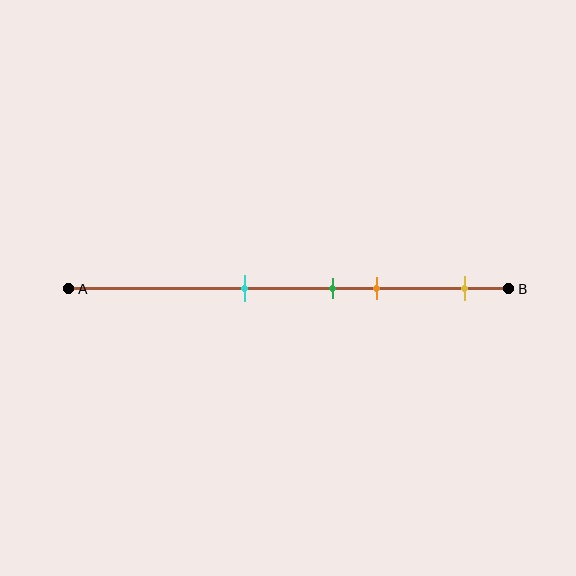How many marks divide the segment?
There are 4 marks dividing the segment.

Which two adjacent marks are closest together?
The green and orange marks are the closest adjacent pair.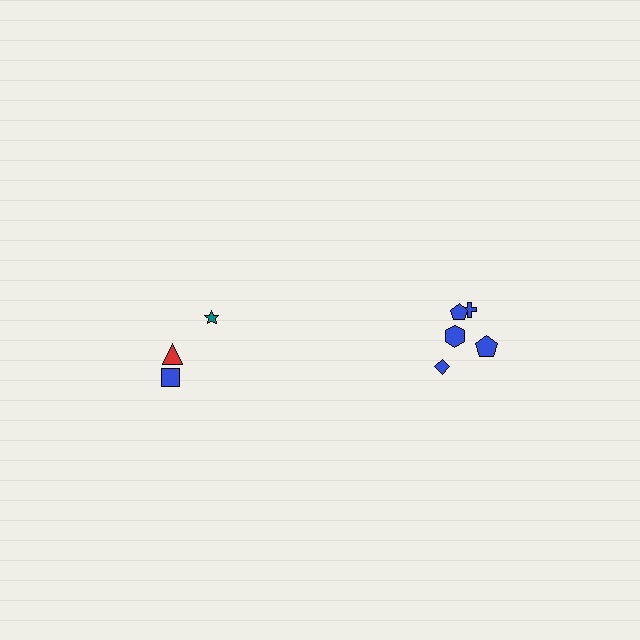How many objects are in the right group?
There are 5 objects.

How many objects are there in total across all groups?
There are 8 objects.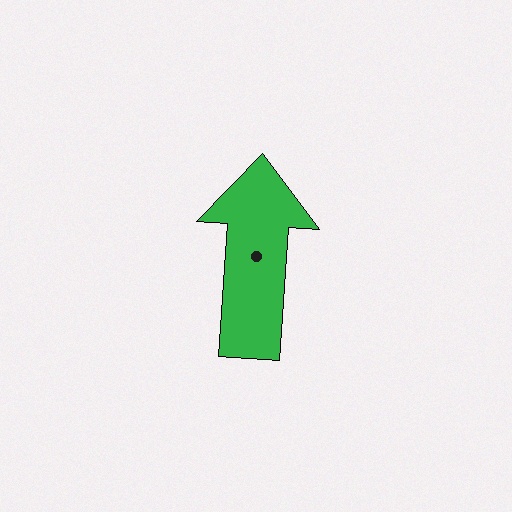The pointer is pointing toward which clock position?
Roughly 12 o'clock.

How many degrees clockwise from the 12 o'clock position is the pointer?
Approximately 4 degrees.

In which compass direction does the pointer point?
North.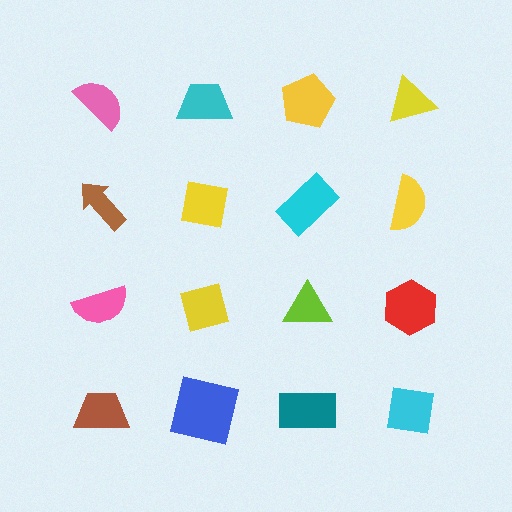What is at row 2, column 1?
A brown arrow.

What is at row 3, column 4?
A red hexagon.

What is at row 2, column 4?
A yellow semicircle.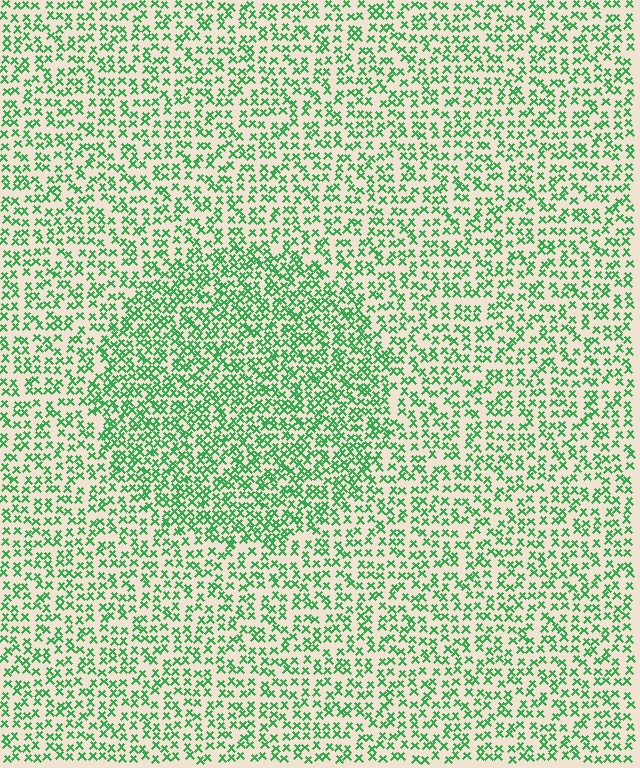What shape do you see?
I see a circle.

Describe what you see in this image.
The image contains small green elements arranged at two different densities. A circle-shaped region is visible where the elements are more densely packed than the surrounding area.